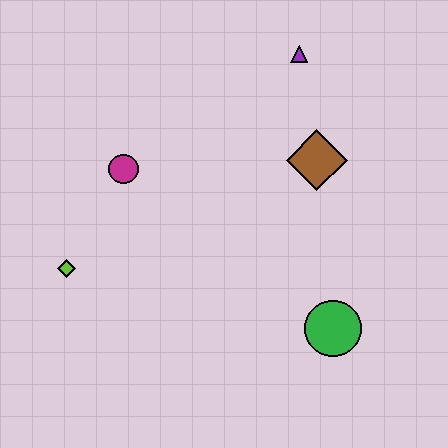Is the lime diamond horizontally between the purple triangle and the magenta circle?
No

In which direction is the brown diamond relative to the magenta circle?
The brown diamond is to the right of the magenta circle.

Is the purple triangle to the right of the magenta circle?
Yes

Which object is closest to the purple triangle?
The brown diamond is closest to the purple triangle.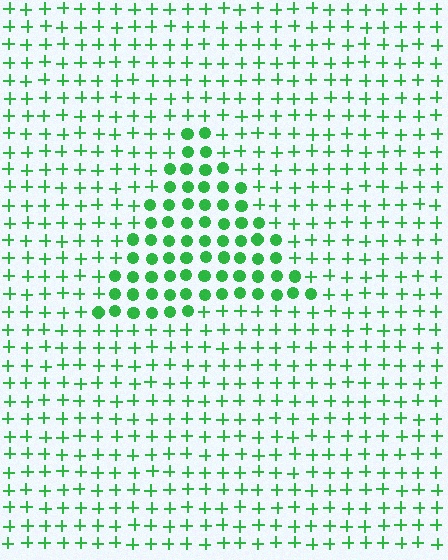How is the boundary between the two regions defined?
The boundary is defined by a change in element shape: circles inside vs. plus signs outside. All elements share the same color and spacing.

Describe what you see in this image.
The image is filled with small green elements arranged in a uniform grid. A triangle-shaped region contains circles, while the surrounding area contains plus signs. The boundary is defined purely by the change in element shape.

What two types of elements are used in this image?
The image uses circles inside the triangle region and plus signs outside it.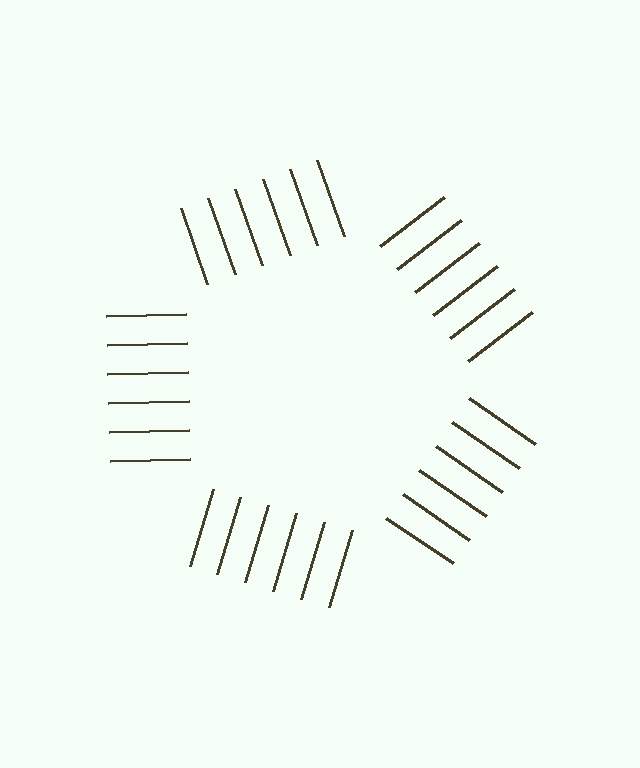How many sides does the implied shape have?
5 sides — the line-ends trace a pentagon.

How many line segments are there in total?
30 — 6 along each of the 5 edges.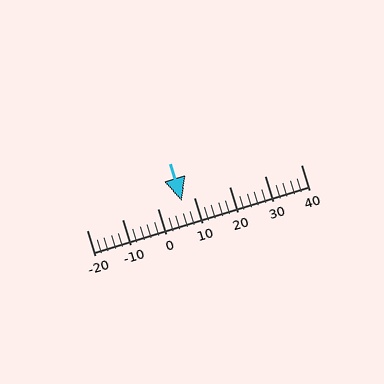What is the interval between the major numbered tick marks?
The major tick marks are spaced 10 units apart.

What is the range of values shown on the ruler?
The ruler shows values from -20 to 40.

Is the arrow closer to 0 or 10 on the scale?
The arrow is closer to 10.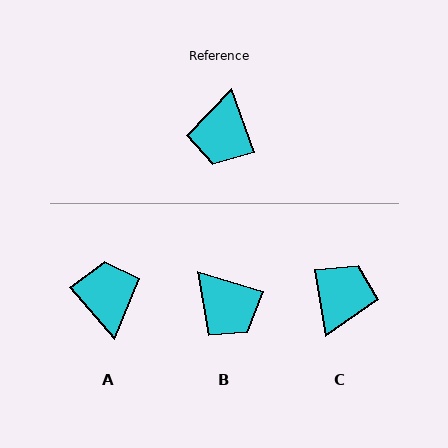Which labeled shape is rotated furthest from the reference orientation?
C, about 169 degrees away.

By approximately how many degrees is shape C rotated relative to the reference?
Approximately 169 degrees counter-clockwise.